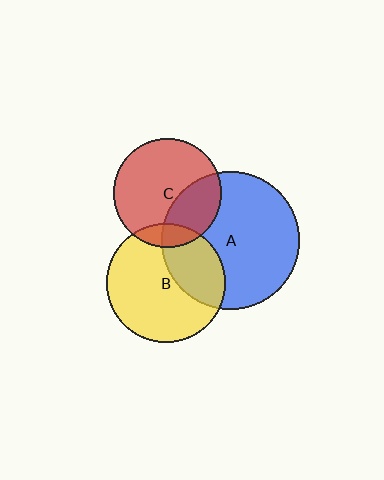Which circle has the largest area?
Circle A (blue).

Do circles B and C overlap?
Yes.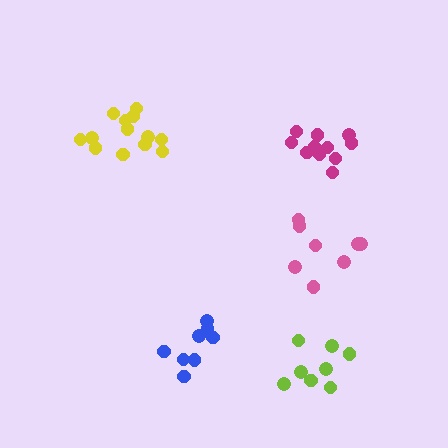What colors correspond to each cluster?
The clusters are colored: magenta, pink, lime, yellow, blue.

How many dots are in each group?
Group 1: 11 dots, Group 2: 8 dots, Group 3: 8 dots, Group 4: 13 dots, Group 5: 8 dots (48 total).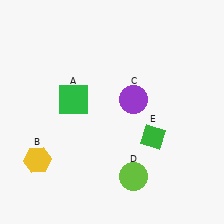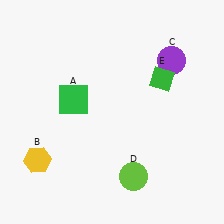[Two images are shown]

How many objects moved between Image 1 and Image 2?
2 objects moved between the two images.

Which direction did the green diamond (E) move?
The green diamond (E) moved up.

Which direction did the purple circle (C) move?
The purple circle (C) moved up.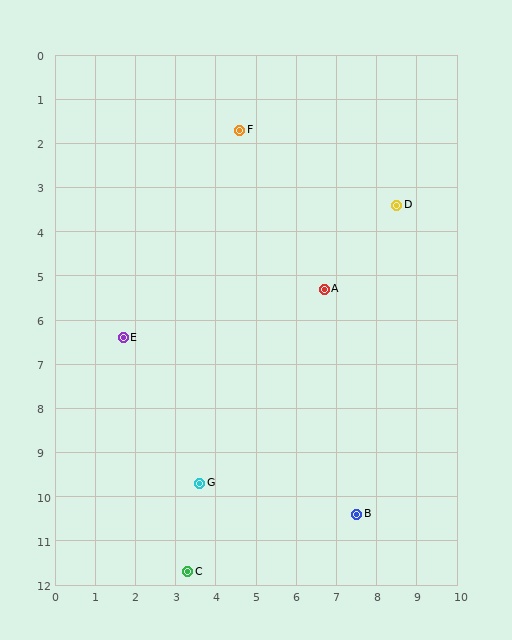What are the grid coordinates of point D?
Point D is at approximately (8.5, 3.4).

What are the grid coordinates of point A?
Point A is at approximately (6.7, 5.3).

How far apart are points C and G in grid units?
Points C and G are about 2.0 grid units apart.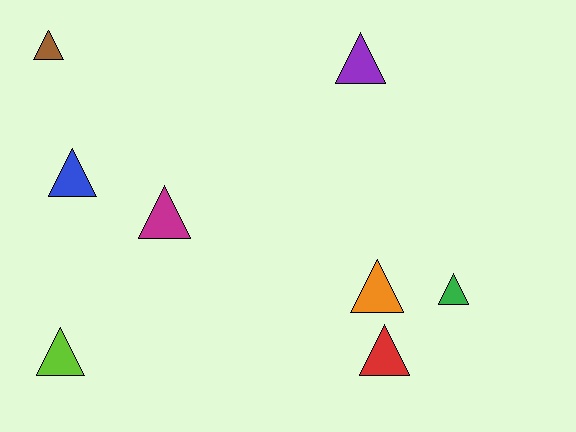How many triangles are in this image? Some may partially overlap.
There are 8 triangles.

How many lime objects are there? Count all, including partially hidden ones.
There is 1 lime object.